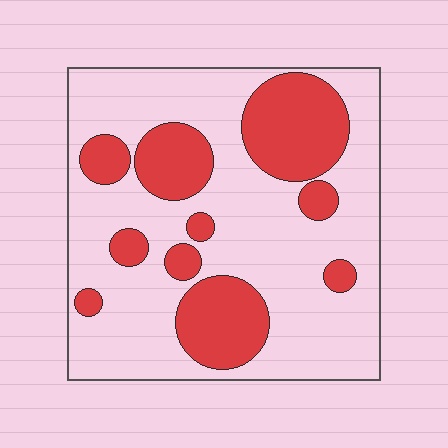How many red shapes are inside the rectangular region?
10.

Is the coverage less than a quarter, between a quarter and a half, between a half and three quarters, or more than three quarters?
Between a quarter and a half.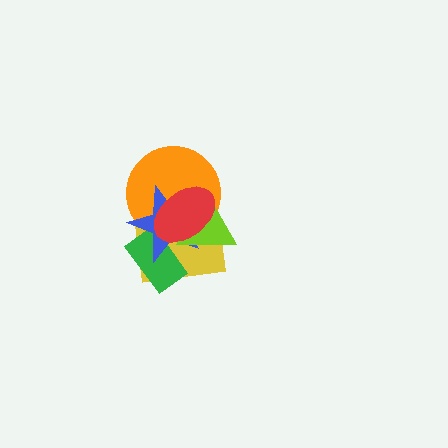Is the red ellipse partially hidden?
No, no other shape covers it.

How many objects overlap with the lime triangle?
4 objects overlap with the lime triangle.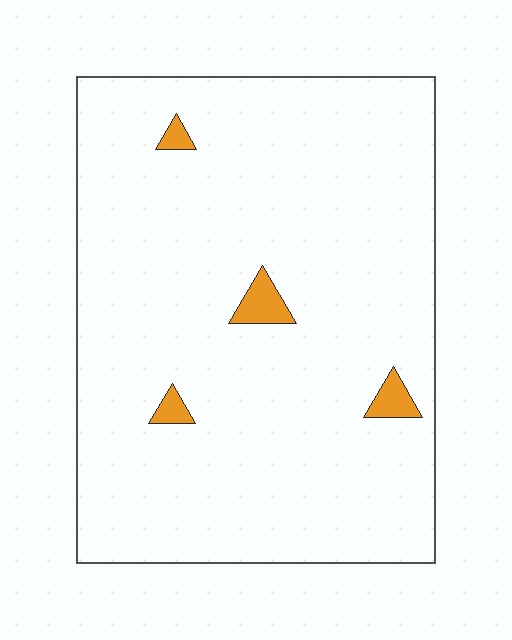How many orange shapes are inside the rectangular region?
4.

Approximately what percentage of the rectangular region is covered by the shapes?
Approximately 5%.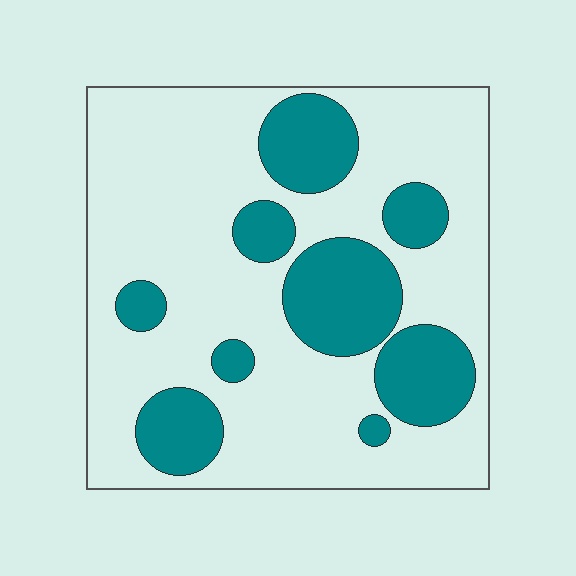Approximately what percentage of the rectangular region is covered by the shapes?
Approximately 30%.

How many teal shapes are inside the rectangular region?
9.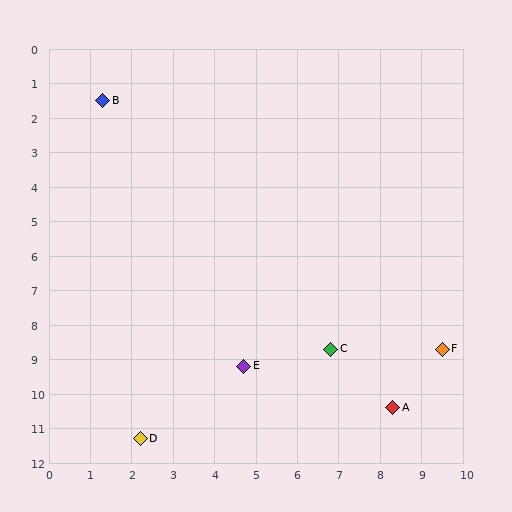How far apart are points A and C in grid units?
Points A and C are about 2.3 grid units apart.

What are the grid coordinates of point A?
Point A is at approximately (8.3, 10.4).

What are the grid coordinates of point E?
Point E is at approximately (4.7, 9.2).